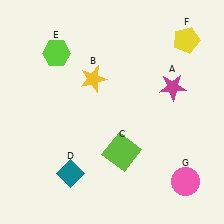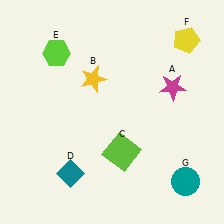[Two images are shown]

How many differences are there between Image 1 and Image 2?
There is 1 difference between the two images.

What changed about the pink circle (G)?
In Image 1, G is pink. In Image 2, it changed to teal.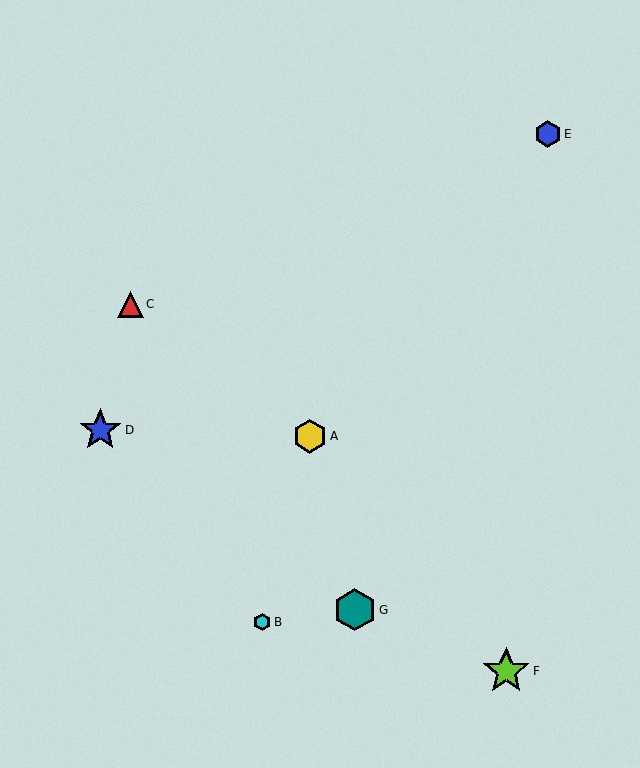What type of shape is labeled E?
Shape E is a blue hexagon.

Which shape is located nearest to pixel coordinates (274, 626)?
The cyan hexagon (labeled B) at (262, 622) is nearest to that location.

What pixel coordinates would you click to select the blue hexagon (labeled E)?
Click at (548, 134) to select the blue hexagon E.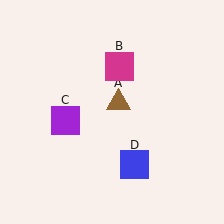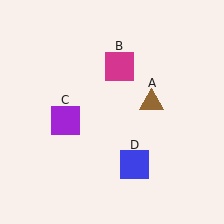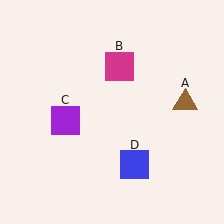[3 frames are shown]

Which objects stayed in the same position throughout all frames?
Magenta square (object B) and purple square (object C) and blue square (object D) remained stationary.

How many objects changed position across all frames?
1 object changed position: brown triangle (object A).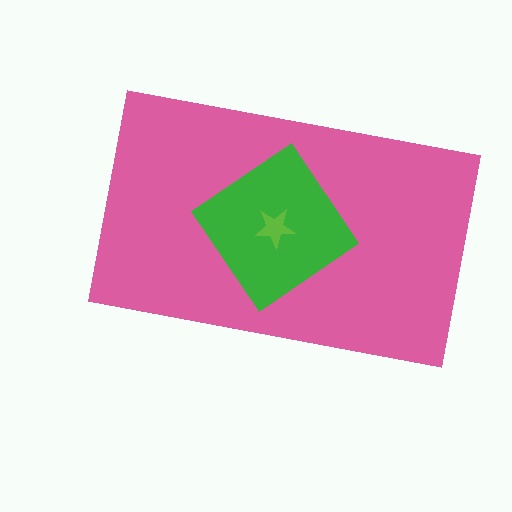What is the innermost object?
The lime star.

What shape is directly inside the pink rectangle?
The green diamond.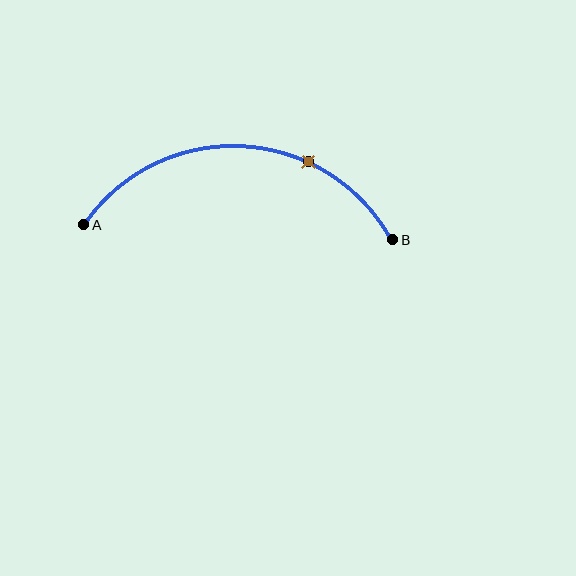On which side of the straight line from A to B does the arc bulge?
The arc bulges above the straight line connecting A and B.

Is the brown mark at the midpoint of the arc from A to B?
No. The brown mark lies on the arc but is closer to endpoint B. The arc midpoint would be at the point on the curve equidistant along the arc from both A and B.